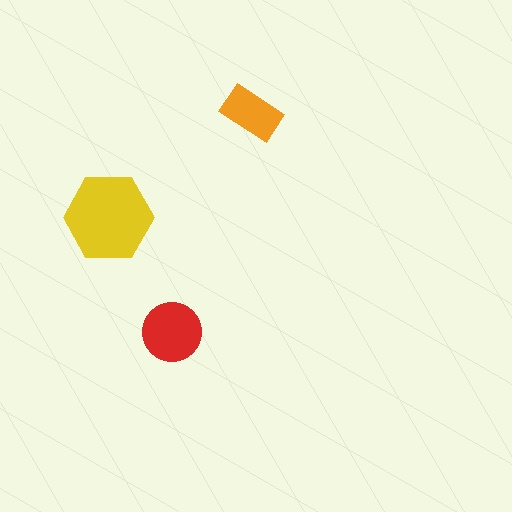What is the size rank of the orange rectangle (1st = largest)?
3rd.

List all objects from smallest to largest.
The orange rectangle, the red circle, the yellow hexagon.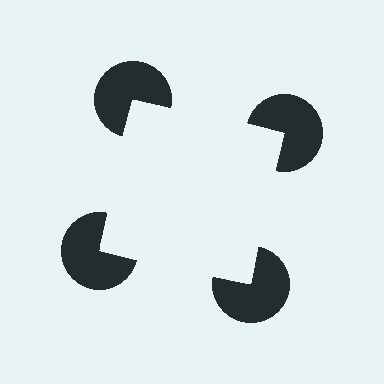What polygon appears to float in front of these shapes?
An illusory square — its edges are inferred from the aligned wedge cuts in the pac-man discs, not physically drawn.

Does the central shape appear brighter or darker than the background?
It typically appears slightly brighter than the background, even though no actual brightness change is drawn.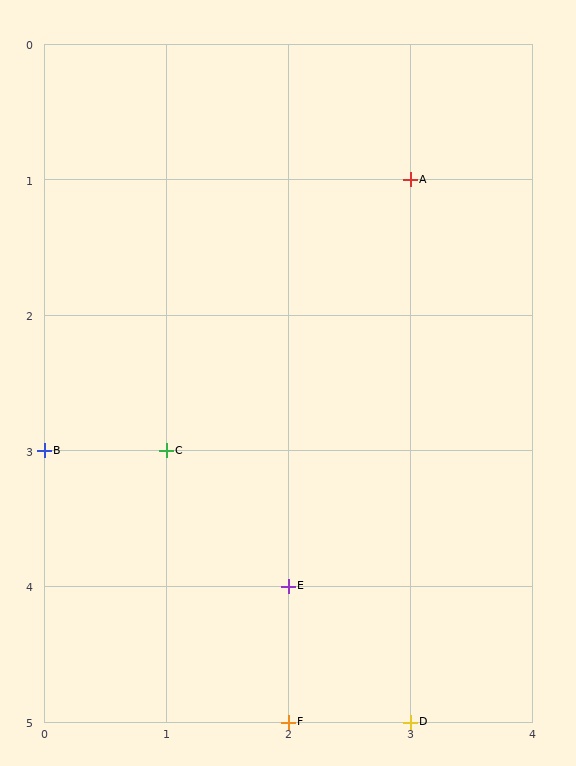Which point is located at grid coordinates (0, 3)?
Point B is at (0, 3).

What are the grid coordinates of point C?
Point C is at grid coordinates (1, 3).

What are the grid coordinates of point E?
Point E is at grid coordinates (2, 4).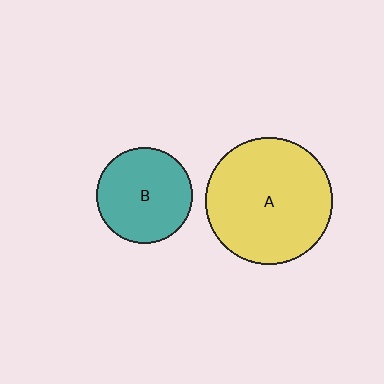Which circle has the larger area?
Circle A (yellow).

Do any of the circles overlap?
No, none of the circles overlap.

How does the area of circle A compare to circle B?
Approximately 1.8 times.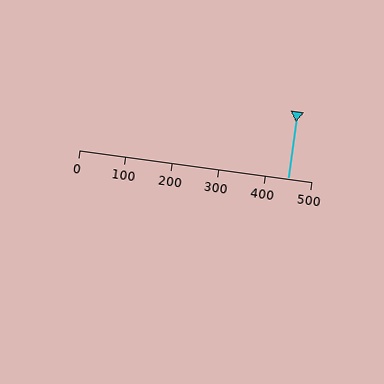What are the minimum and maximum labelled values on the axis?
The axis runs from 0 to 500.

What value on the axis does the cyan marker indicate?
The marker indicates approximately 450.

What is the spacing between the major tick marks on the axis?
The major ticks are spaced 100 apart.